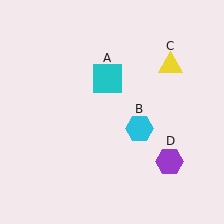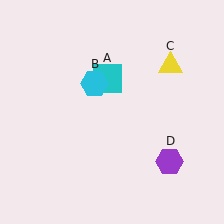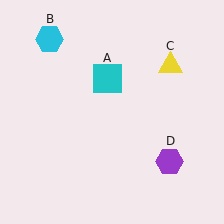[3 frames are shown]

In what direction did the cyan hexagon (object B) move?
The cyan hexagon (object B) moved up and to the left.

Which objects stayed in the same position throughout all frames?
Cyan square (object A) and yellow triangle (object C) and purple hexagon (object D) remained stationary.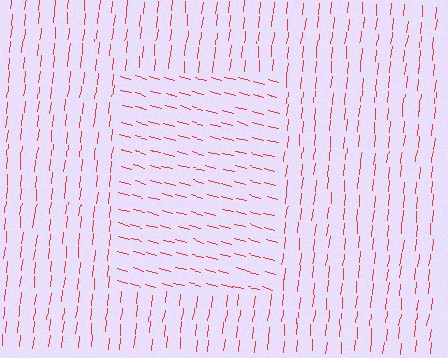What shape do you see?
I see a rectangle.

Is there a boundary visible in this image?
Yes, there is a texture boundary formed by a change in line orientation.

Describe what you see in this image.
The image is filled with small red line segments. A rectangle region in the image has lines oriented differently from the surrounding lines, creating a visible texture boundary.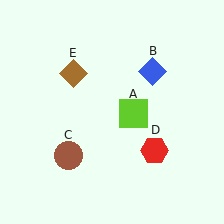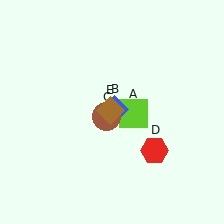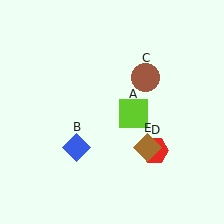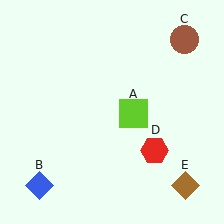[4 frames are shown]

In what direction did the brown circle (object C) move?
The brown circle (object C) moved up and to the right.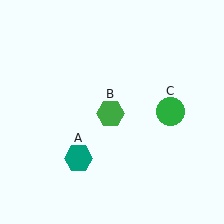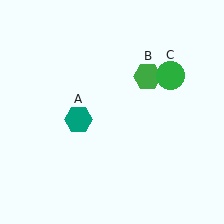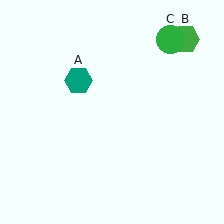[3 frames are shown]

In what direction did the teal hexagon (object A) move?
The teal hexagon (object A) moved up.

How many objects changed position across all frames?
3 objects changed position: teal hexagon (object A), green hexagon (object B), green circle (object C).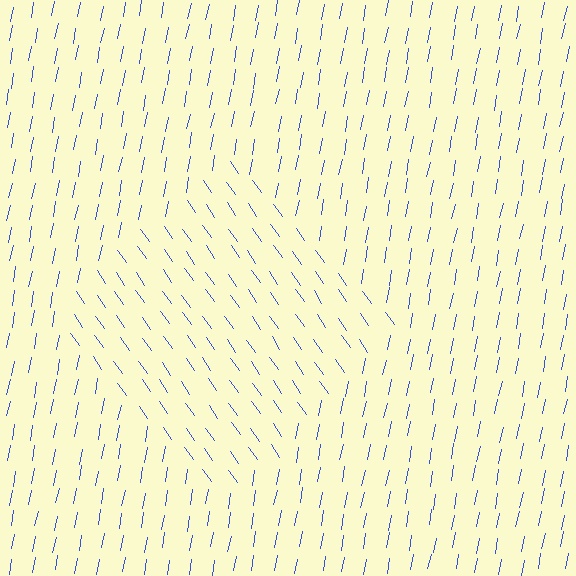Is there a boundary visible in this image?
Yes, there is a texture boundary formed by a change in line orientation.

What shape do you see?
I see a diamond.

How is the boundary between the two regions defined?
The boundary is defined purely by a change in line orientation (approximately 45 degrees difference). All lines are the same color and thickness.